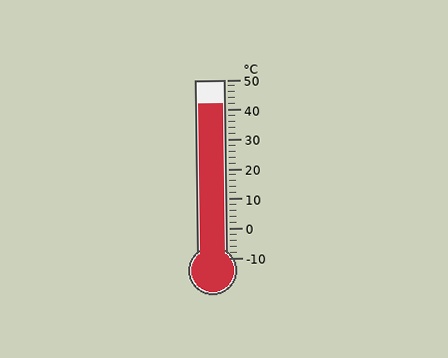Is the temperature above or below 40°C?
The temperature is above 40°C.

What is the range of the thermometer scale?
The thermometer scale ranges from -10°C to 50°C.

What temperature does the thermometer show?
The thermometer shows approximately 42°C.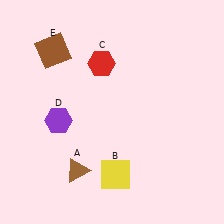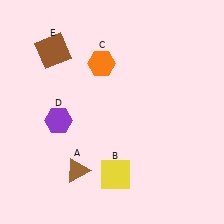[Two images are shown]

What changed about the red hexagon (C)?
In Image 1, C is red. In Image 2, it changed to orange.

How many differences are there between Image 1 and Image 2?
There is 1 difference between the two images.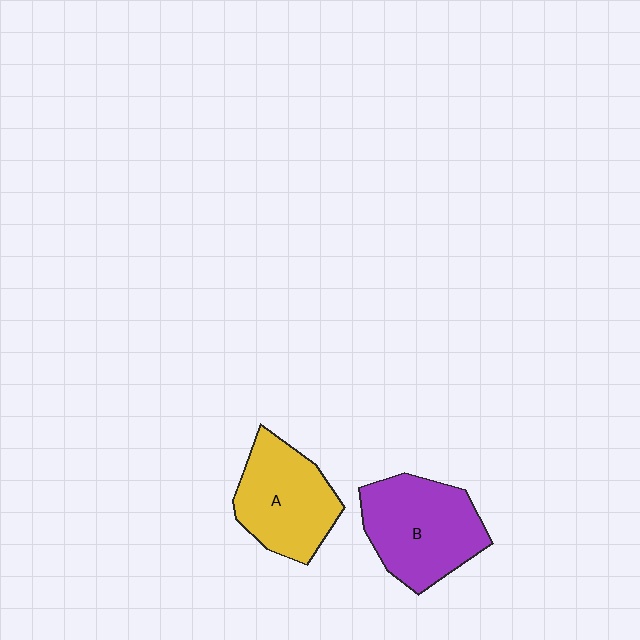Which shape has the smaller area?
Shape A (yellow).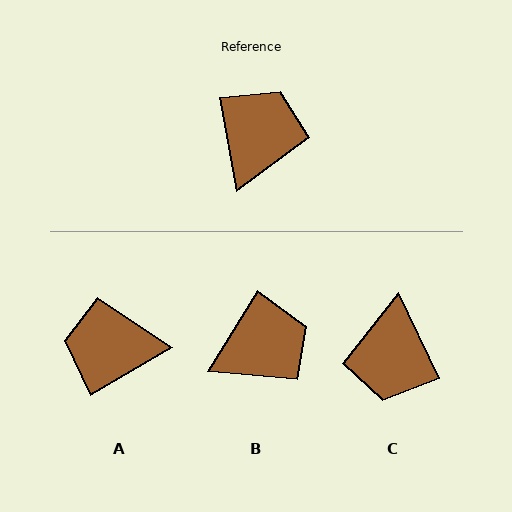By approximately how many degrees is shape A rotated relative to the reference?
Approximately 110 degrees counter-clockwise.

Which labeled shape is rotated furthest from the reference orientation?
C, about 164 degrees away.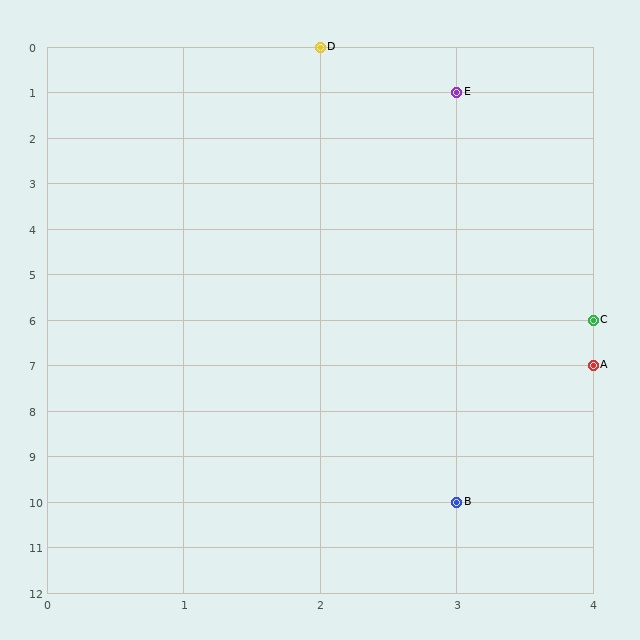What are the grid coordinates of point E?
Point E is at grid coordinates (3, 1).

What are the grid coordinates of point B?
Point B is at grid coordinates (3, 10).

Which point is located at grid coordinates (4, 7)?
Point A is at (4, 7).